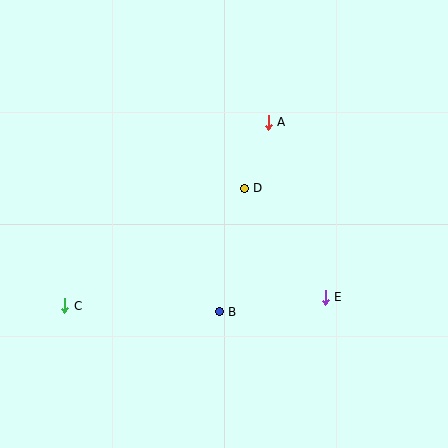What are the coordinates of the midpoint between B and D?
The midpoint between B and D is at (232, 250).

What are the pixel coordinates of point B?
Point B is at (219, 312).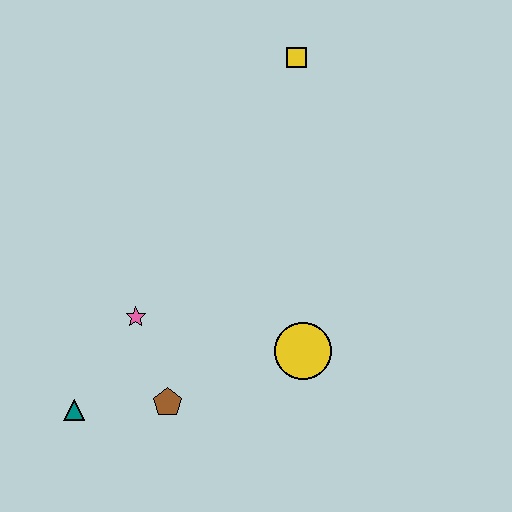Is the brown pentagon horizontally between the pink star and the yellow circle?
Yes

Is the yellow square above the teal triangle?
Yes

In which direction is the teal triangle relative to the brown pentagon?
The teal triangle is to the left of the brown pentagon.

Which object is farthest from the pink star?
The yellow square is farthest from the pink star.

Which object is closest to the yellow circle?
The brown pentagon is closest to the yellow circle.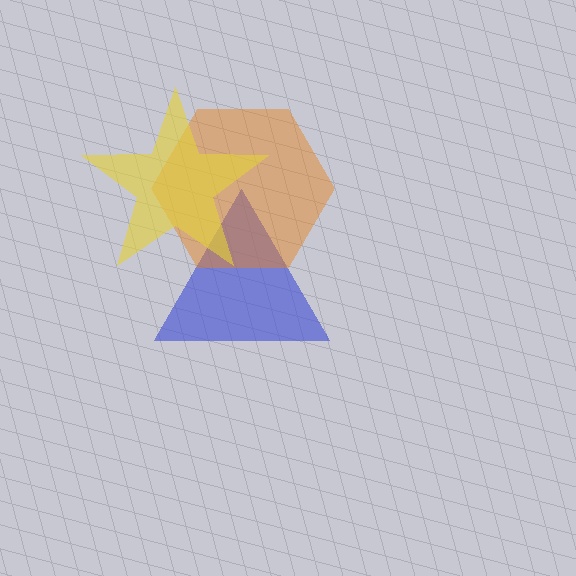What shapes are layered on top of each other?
The layered shapes are: a blue triangle, an orange hexagon, a yellow star.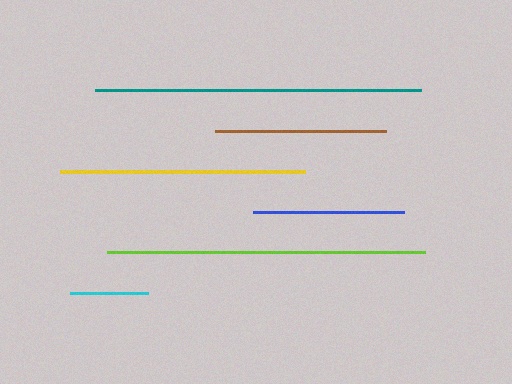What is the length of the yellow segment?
The yellow segment is approximately 246 pixels long.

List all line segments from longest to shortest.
From longest to shortest: teal, lime, yellow, brown, blue, cyan.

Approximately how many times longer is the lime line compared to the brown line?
The lime line is approximately 1.9 times the length of the brown line.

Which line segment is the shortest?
The cyan line is the shortest at approximately 77 pixels.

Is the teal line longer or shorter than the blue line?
The teal line is longer than the blue line.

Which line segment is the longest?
The teal line is the longest at approximately 325 pixels.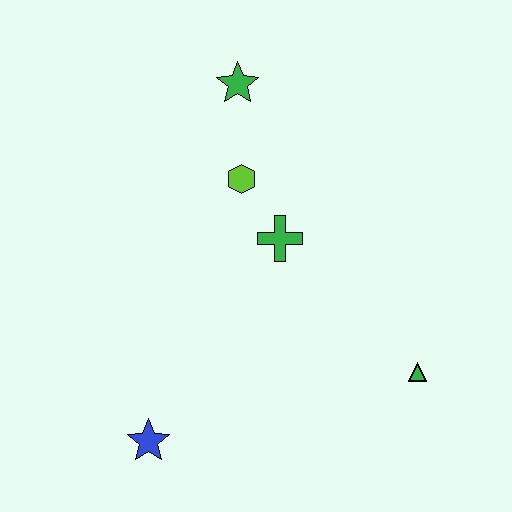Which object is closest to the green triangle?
The green cross is closest to the green triangle.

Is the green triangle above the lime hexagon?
No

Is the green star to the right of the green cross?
No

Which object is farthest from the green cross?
The blue star is farthest from the green cross.